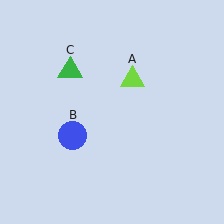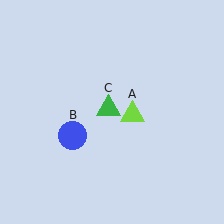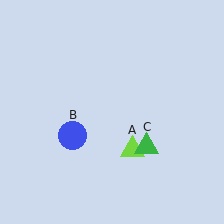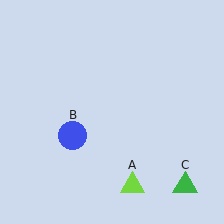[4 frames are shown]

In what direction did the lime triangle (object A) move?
The lime triangle (object A) moved down.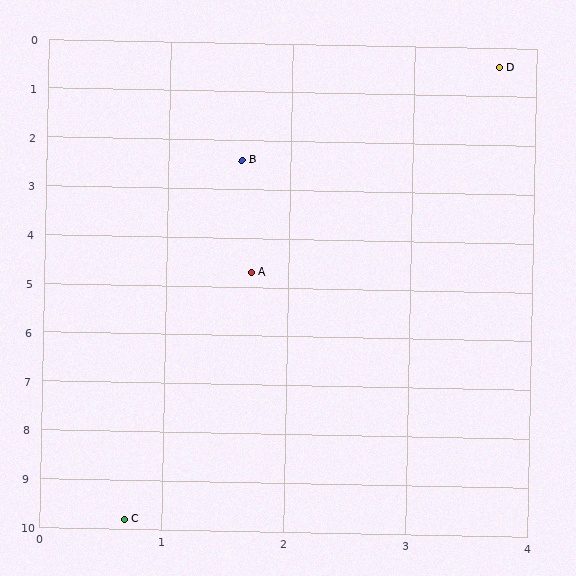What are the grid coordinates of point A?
Point A is at approximately (1.7, 4.7).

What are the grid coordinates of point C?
Point C is at approximately (0.7, 9.8).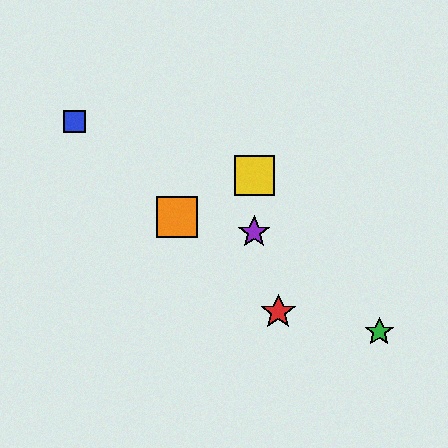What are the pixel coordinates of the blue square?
The blue square is at (75, 122).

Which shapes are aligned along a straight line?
The red star, the blue square, the orange square are aligned along a straight line.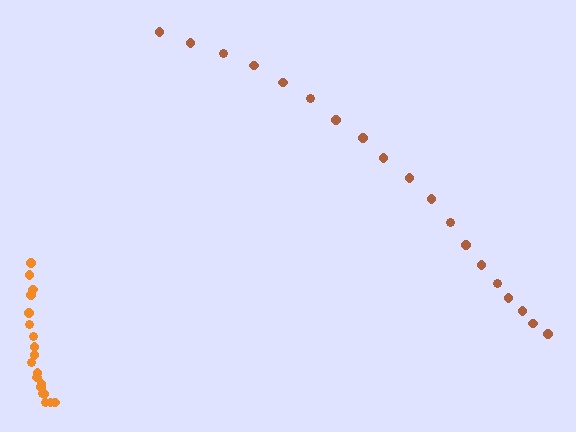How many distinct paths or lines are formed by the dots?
There are 2 distinct paths.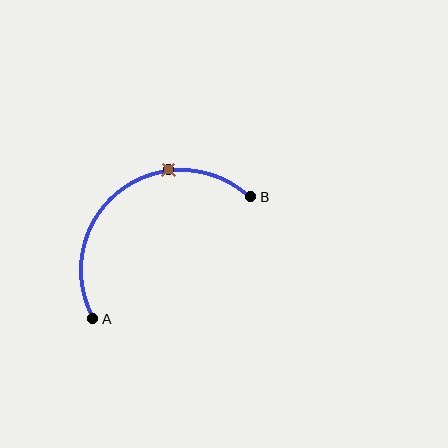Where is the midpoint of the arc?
The arc midpoint is the point on the curve farthest from the straight line joining A and B. It sits above and to the left of that line.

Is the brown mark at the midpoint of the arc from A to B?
No. The brown mark lies on the arc but is closer to endpoint B. The arc midpoint would be at the point on the curve equidistant along the arc from both A and B.